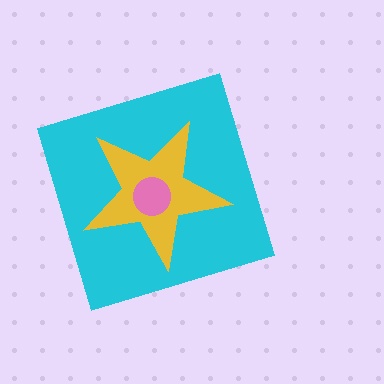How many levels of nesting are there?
3.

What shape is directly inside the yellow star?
The pink circle.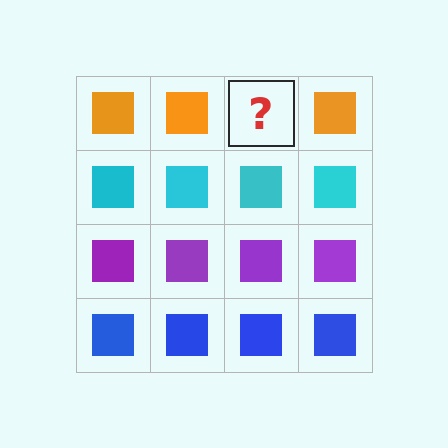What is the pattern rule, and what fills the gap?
The rule is that each row has a consistent color. The gap should be filled with an orange square.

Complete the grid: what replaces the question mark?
The question mark should be replaced with an orange square.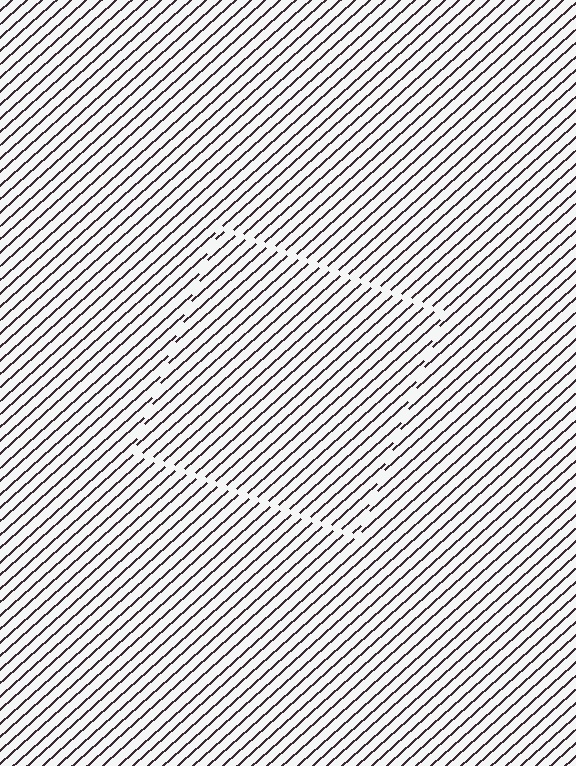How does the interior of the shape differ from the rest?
The interior of the shape contains the same grating, shifted by half a period — the contour is defined by the phase discontinuity where line-ends from the inner and outer gratings abut.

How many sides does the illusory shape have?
4 sides — the line-ends trace a square.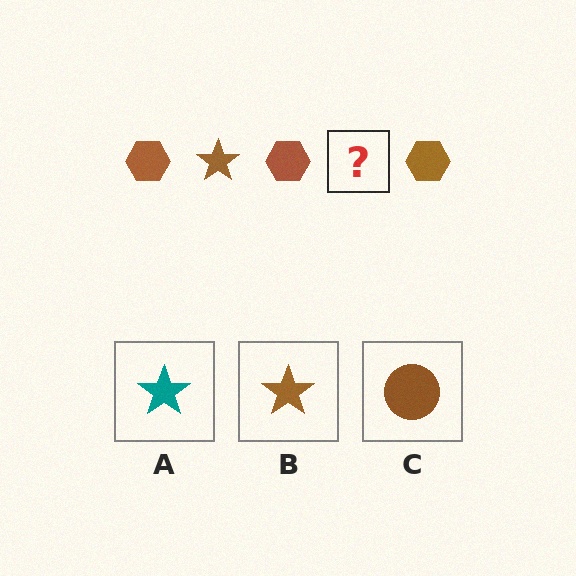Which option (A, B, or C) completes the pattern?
B.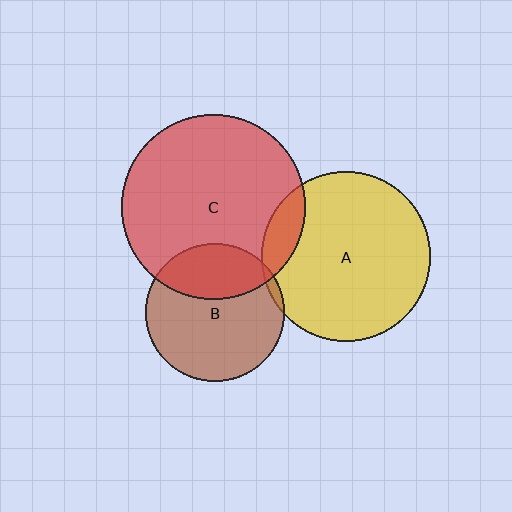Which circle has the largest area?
Circle C (red).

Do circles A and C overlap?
Yes.